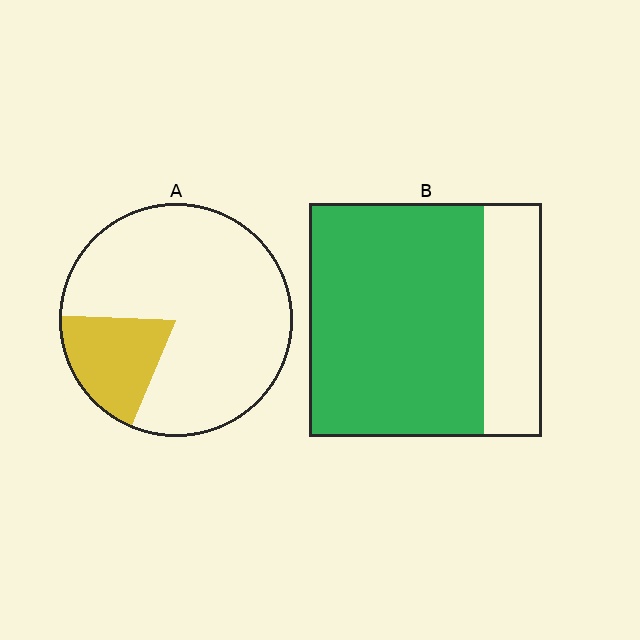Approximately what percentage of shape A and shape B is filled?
A is approximately 20% and B is approximately 75%.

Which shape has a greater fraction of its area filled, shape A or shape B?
Shape B.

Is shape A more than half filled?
No.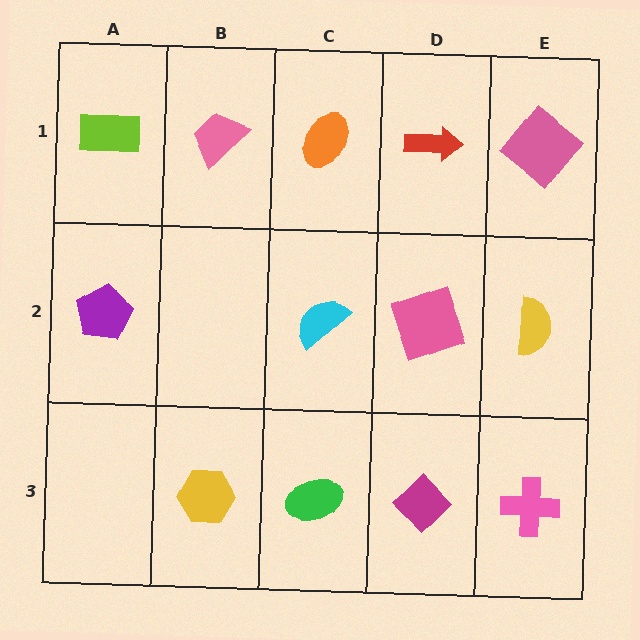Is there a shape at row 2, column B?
No, that cell is empty.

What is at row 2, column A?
A purple pentagon.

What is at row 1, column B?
A pink trapezoid.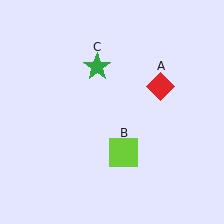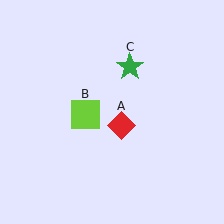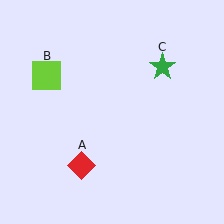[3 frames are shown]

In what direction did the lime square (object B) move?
The lime square (object B) moved up and to the left.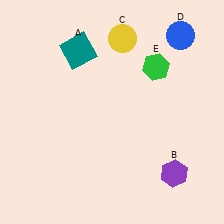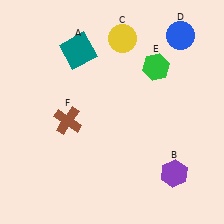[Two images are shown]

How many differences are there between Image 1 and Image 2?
There is 1 difference between the two images.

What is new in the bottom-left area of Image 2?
A brown cross (F) was added in the bottom-left area of Image 2.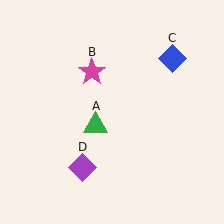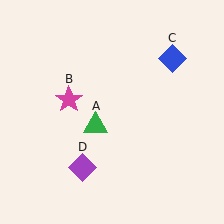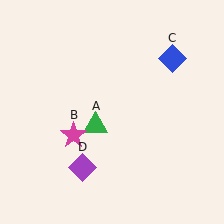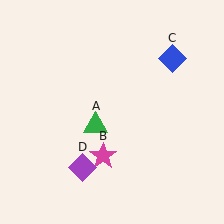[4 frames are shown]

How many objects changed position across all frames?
1 object changed position: magenta star (object B).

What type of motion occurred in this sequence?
The magenta star (object B) rotated counterclockwise around the center of the scene.